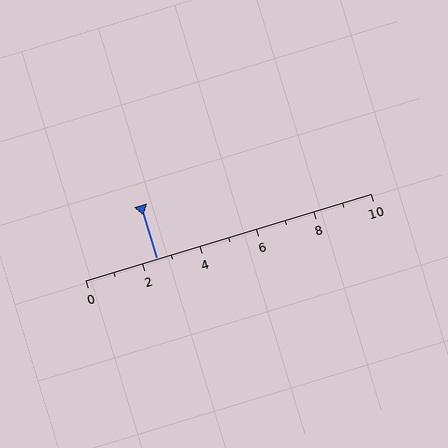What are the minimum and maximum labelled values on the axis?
The axis runs from 0 to 10.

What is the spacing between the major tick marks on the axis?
The major ticks are spaced 2 apart.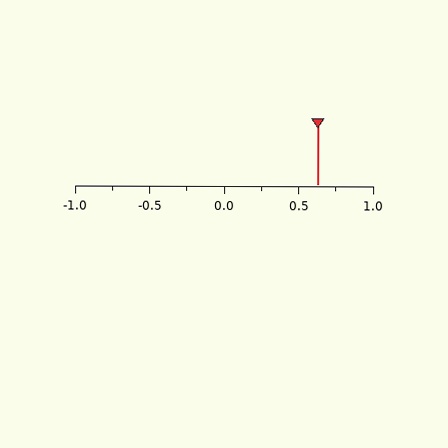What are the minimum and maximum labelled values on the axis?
The axis runs from -1.0 to 1.0.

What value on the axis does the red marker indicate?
The marker indicates approximately 0.62.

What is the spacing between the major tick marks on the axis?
The major ticks are spaced 0.5 apart.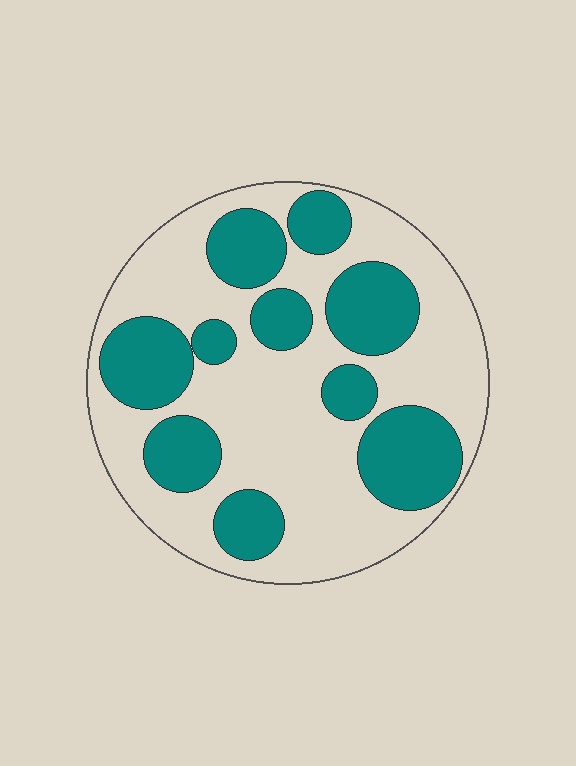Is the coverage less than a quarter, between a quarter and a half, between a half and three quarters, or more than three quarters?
Between a quarter and a half.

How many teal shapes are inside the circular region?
10.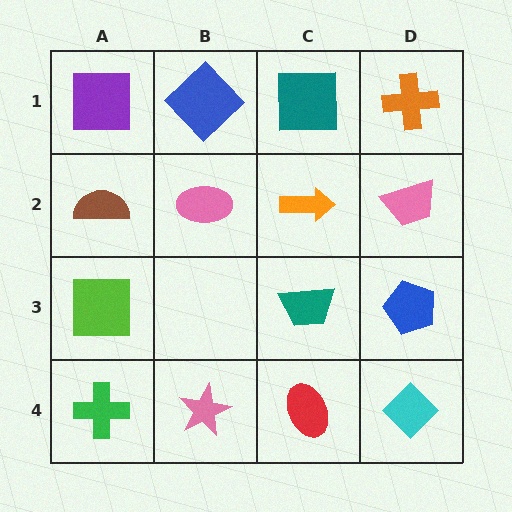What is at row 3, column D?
A blue pentagon.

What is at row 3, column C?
A teal trapezoid.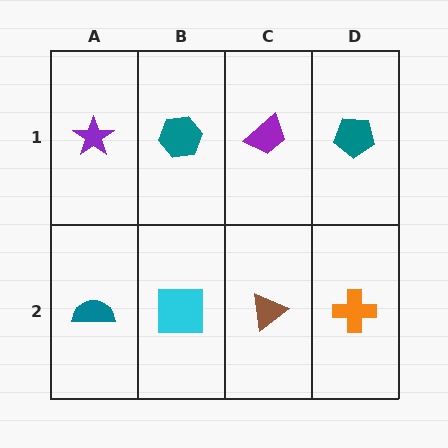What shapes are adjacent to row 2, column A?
A purple star (row 1, column A), a cyan square (row 2, column B).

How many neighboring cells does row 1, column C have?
3.